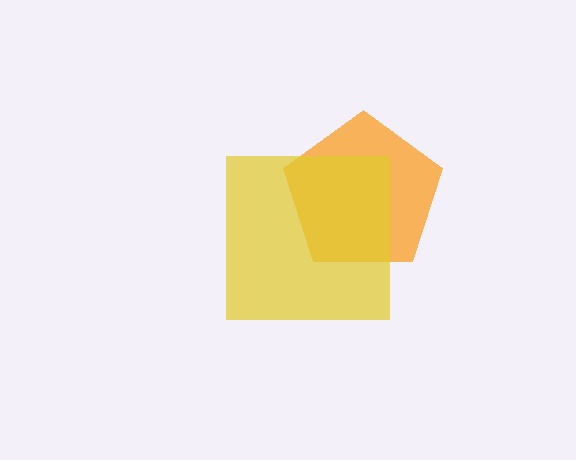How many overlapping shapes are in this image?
There are 2 overlapping shapes in the image.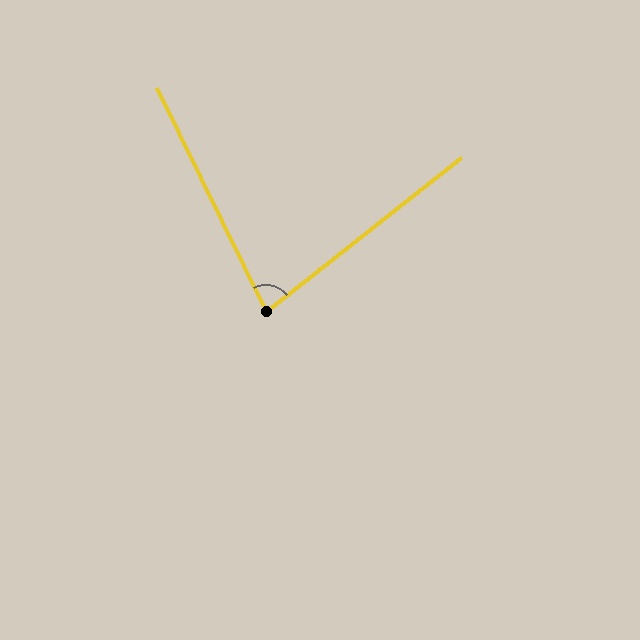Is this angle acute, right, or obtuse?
It is acute.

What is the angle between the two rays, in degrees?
Approximately 77 degrees.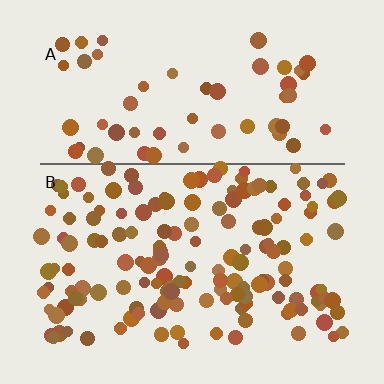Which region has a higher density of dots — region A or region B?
B (the bottom).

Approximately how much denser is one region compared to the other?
Approximately 2.6× — region B over region A.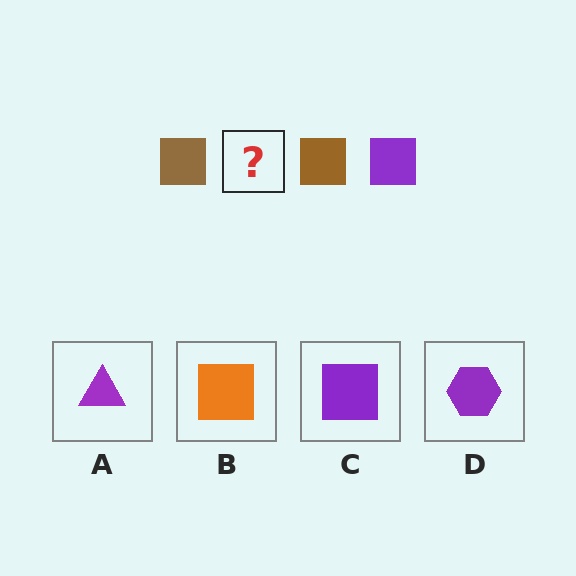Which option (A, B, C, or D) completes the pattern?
C.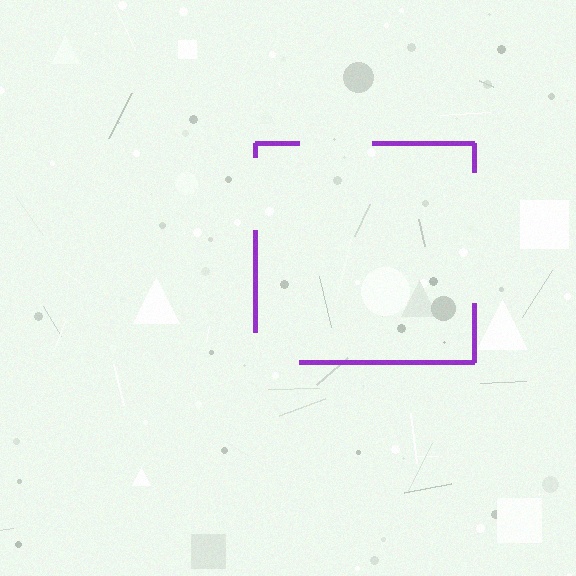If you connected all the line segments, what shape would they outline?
They would outline a square.